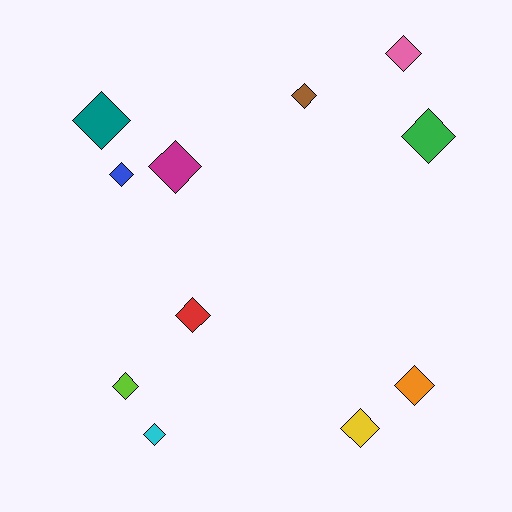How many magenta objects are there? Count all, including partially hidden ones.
There is 1 magenta object.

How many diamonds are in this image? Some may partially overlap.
There are 11 diamonds.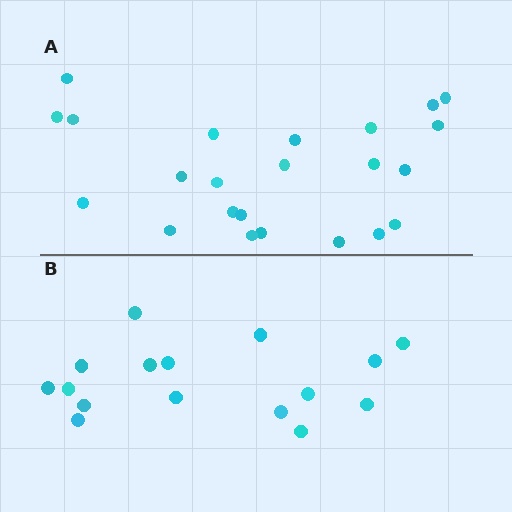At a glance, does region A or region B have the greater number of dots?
Region A (the top region) has more dots.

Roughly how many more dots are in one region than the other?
Region A has roughly 8 or so more dots than region B.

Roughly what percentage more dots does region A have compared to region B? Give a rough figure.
About 45% more.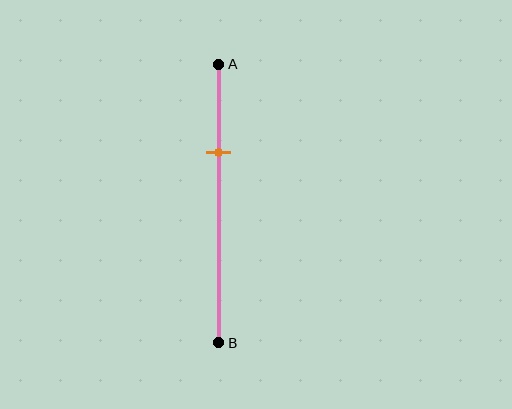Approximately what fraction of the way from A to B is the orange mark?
The orange mark is approximately 30% of the way from A to B.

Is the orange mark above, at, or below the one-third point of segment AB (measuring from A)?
The orange mark is approximately at the one-third point of segment AB.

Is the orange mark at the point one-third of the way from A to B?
Yes, the mark is approximately at the one-third point.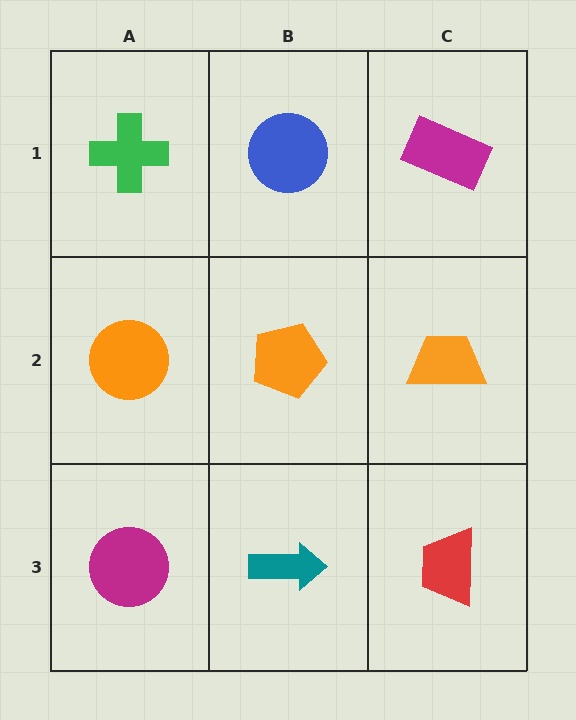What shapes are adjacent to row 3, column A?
An orange circle (row 2, column A), a teal arrow (row 3, column B).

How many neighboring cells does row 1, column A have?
2.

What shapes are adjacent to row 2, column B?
A blue circle (row 1, column B), a teal arrow (row 3, column B), an orange circle (row 2, column A), an orange trapezoid (row 2, column C).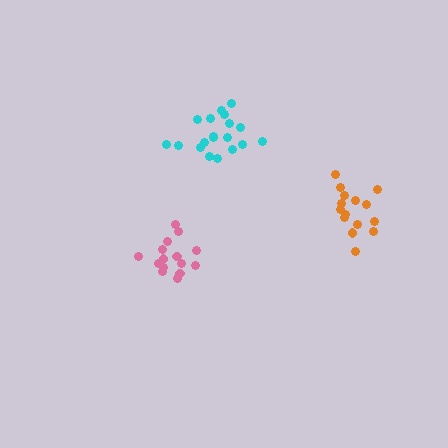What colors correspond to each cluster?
The clusters are colored: pink, cyan, orange.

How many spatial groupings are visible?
There are 3 spatial groupings.